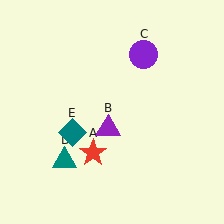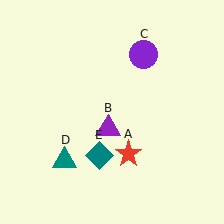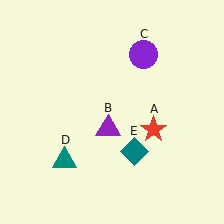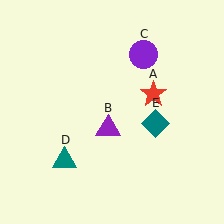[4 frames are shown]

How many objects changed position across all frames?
2 objects changed position: red star (object A), teal diamond (object E).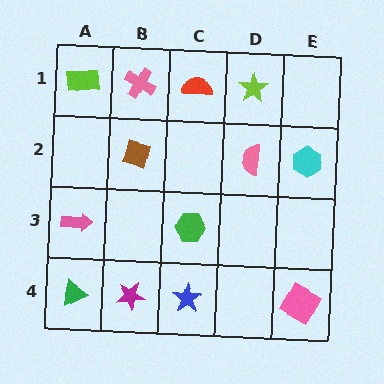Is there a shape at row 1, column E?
No, that cell is empty.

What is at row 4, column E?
A pink square.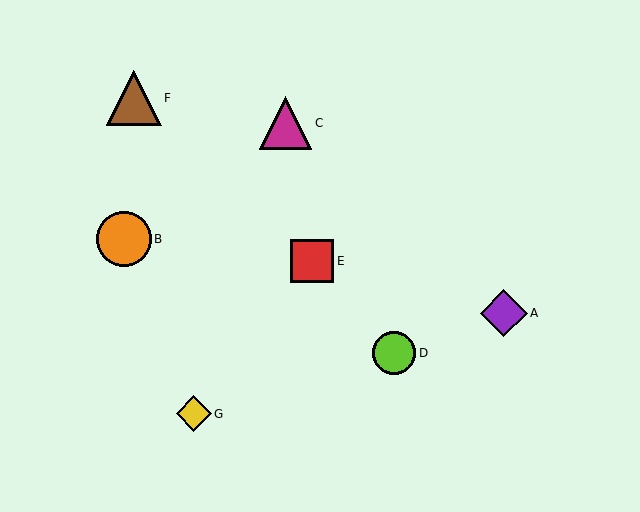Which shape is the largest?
The brown triangle (labeled F) is the largest.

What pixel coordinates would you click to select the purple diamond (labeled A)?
Click at (504, 313) to select the purple diamond A.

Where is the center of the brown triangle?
The center of the brown triangle is at (134, 98).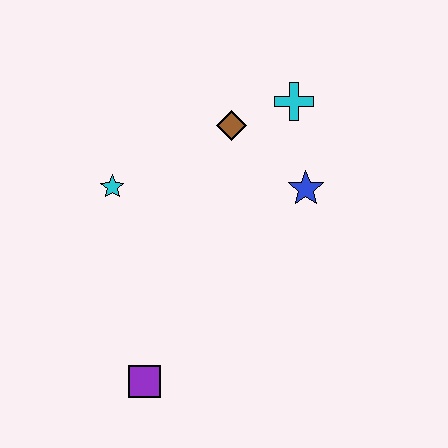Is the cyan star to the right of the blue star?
No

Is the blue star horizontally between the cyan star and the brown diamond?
No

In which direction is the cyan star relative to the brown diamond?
The cyan star is to the left of the brown diamond.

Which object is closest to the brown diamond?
The cyan cross is closest to the brown diamond.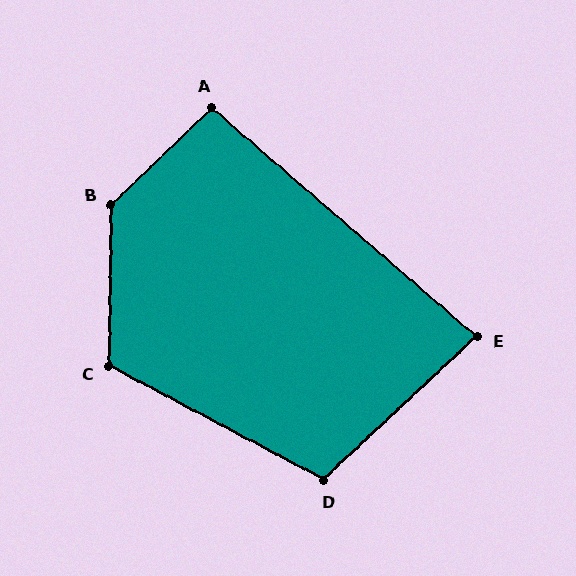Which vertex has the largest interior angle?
B, at approximately 135 degrees.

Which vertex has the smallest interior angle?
E, at approximately 84 degrees.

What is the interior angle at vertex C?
Approximately 117 degrees (obtuse).